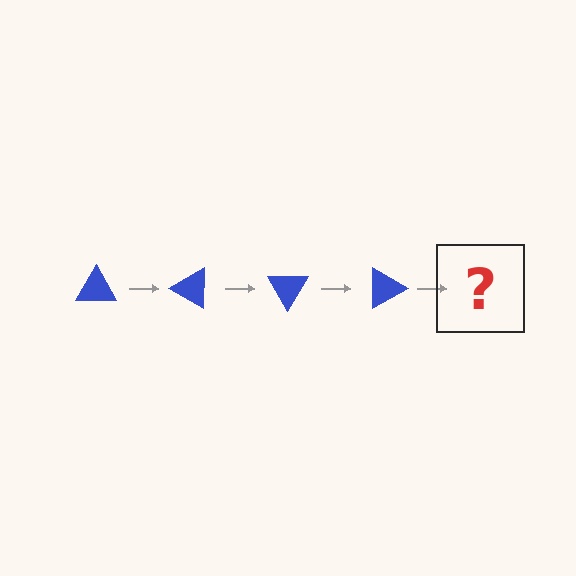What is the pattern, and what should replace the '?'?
The pattern is that the triangle rotates 30 degrees each step. The '?' should be a blue triangle rotated 120 degrees.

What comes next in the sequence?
The next element should be a blue triangle rotated 120 degrees.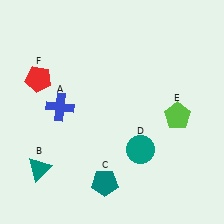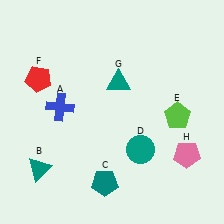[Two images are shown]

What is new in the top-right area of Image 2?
A teal triangle (G) was added in the top-right area of Image 2.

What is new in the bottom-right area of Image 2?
A pink pentagon (H) was added in the bottom-right area of Image 2.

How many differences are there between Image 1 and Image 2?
There are 2 differences between the two images.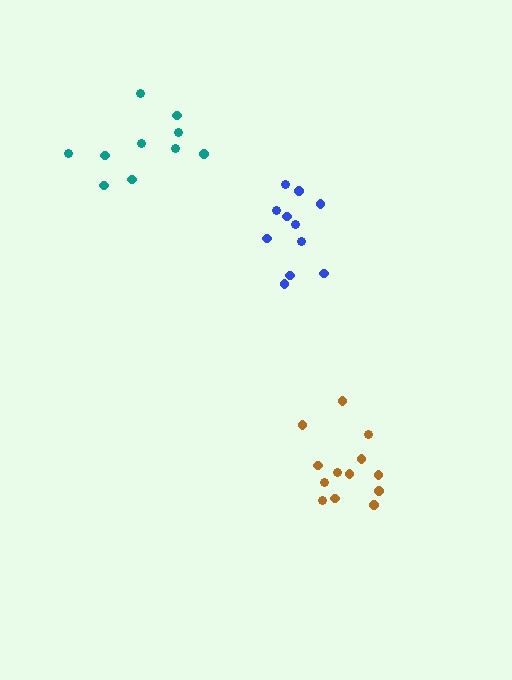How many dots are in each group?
Group 1: 10 dots, Group 2: 13 dots, Group 3: 11 dots (34 total).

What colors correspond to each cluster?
The clusters are colored: teal, brown, blue.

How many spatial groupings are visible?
There are 3 spatial groupings.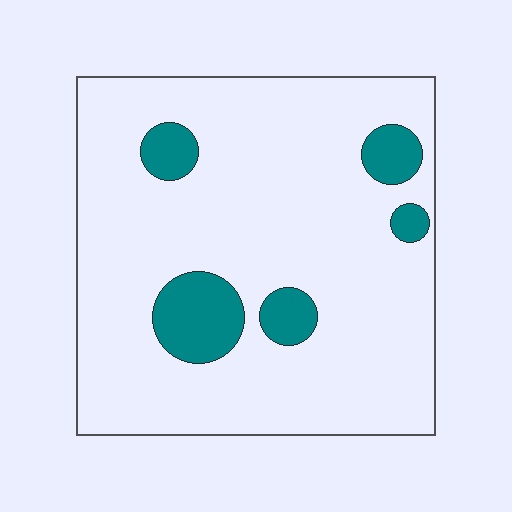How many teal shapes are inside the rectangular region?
5.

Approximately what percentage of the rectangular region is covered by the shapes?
Approximately 15%.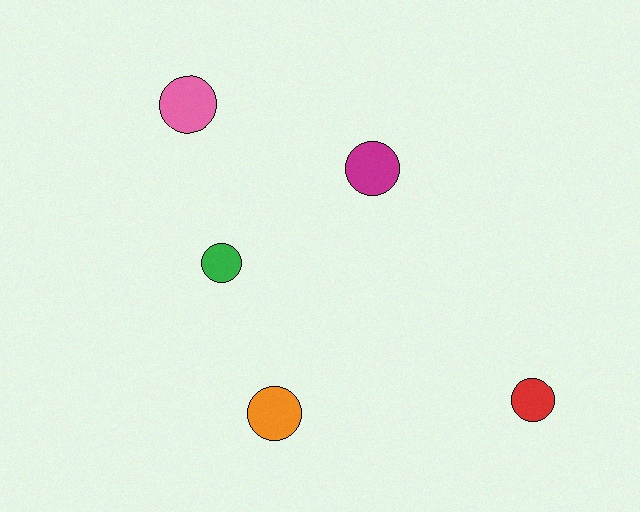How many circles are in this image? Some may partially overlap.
There are 5 circles.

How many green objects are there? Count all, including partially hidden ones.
There is 1 green object.